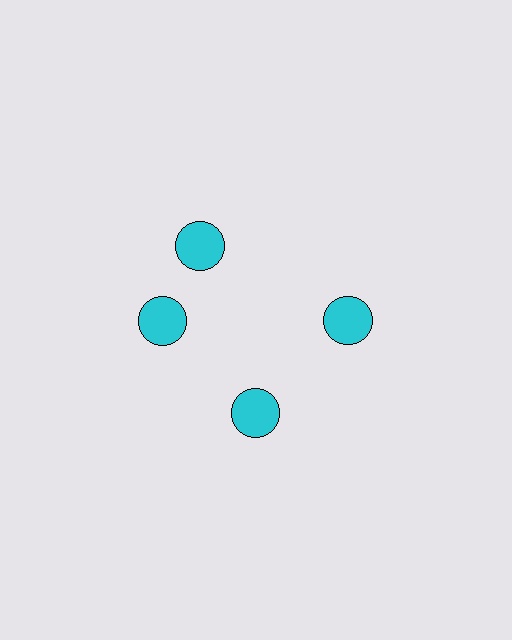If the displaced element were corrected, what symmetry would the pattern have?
It would have 4-fold rotational symmetry — the pattern would map onto itself every 90 degrees.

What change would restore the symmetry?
The symmetry would be restored by rotating it back into even spacing with its neighbors so that all 4 circles sit at equal angles and equal distance from the center.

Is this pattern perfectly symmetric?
No. The 4 cyan circles are arranged in a ring, but one element near the 12 o'clock position is rotated out of alignment along the ring, breaking the 4-fold rotational symmetry.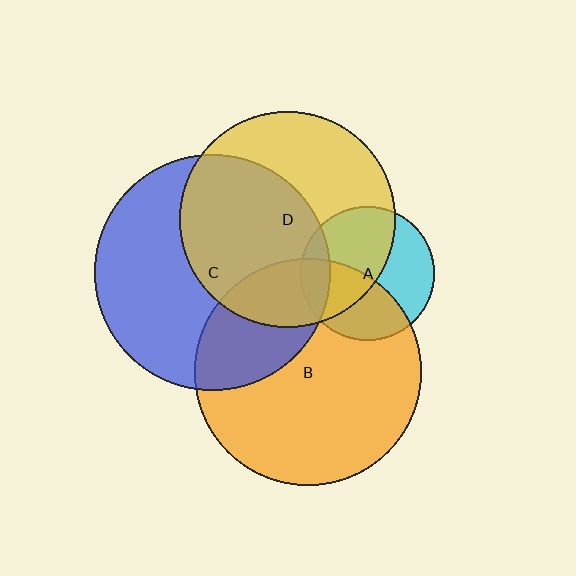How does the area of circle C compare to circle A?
Approximately 3.1 times.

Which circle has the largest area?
Circle C (blue).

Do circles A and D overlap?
Yes.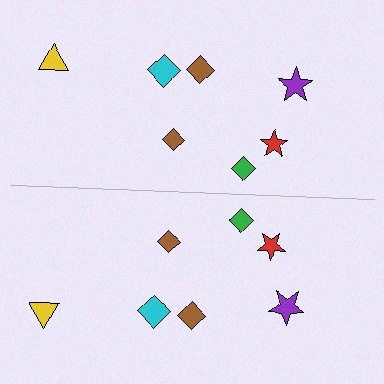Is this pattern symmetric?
Yes, this pattern has bilateral (reflection) symmetry.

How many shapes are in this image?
There are 14 shapes in this image.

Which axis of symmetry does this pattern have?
The pattern has a horizontal axis of symmetry running through the center of the image.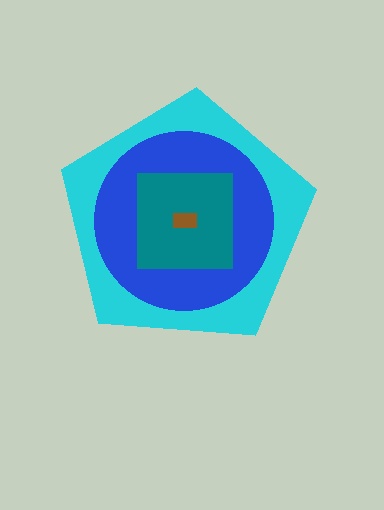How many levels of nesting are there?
4.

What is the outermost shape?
The cyan pentagon.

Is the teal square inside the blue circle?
Yes.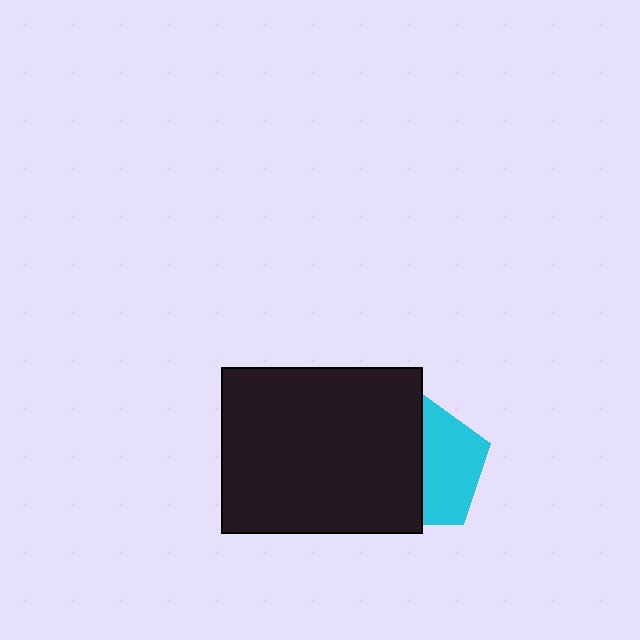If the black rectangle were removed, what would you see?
You would see the complete cyan pentagon.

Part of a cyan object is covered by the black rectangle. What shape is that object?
It is a pentagon.